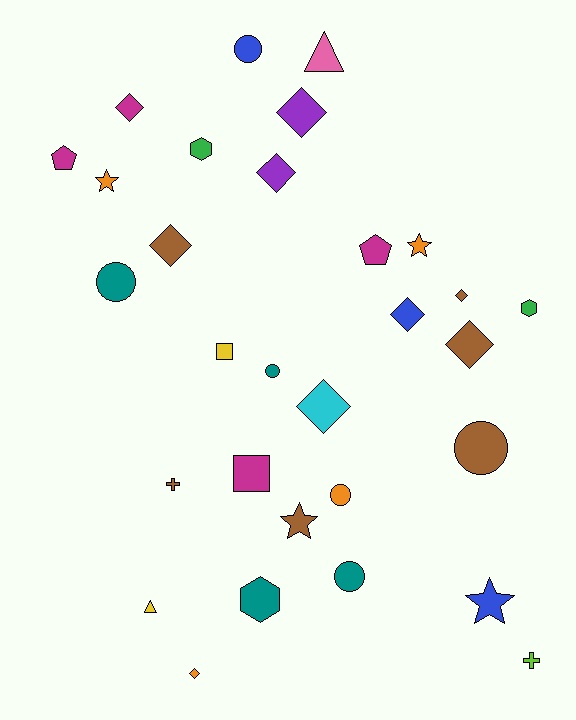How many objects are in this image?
There are 30 objects.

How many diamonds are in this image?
There are 9 diamonds.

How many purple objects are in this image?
There are 2 purple objects.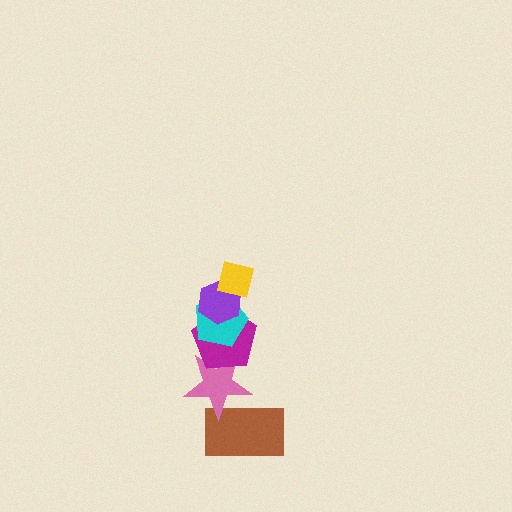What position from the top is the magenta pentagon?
The magenta pentagon is 4th from the top.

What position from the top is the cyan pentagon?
The cyan pentagon is 3rd from the top.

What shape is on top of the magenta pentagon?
The cyan pentagon is on top of the magenta pentagon.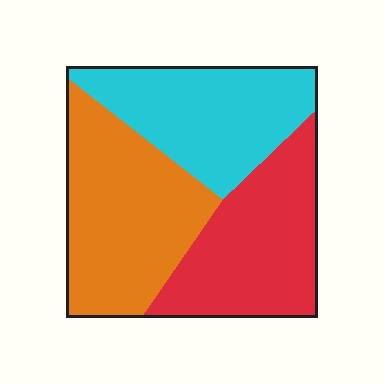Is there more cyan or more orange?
Orange.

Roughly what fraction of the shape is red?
Red takes up between a sixth and a third of the shape.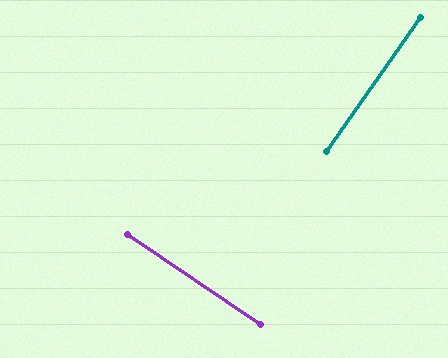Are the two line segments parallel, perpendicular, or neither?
Perpendicular — they meet at approximately 89°.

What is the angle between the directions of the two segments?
Approximately 89 degrees.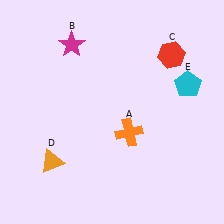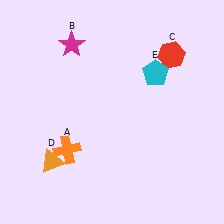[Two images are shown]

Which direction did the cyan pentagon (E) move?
The cyan pentagon (E) moved left.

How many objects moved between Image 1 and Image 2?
2 objects moved between the two images.